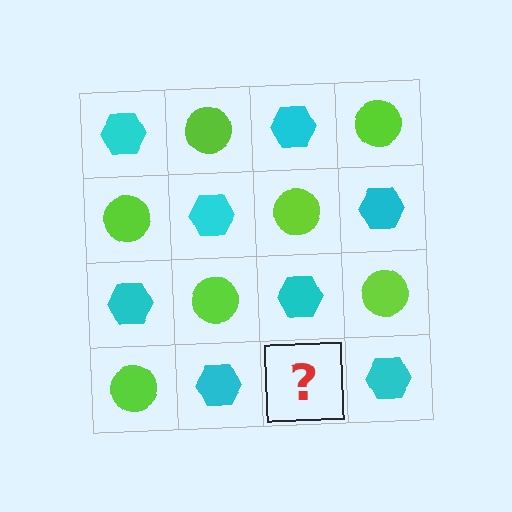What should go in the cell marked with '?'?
The missing cell should contain a lime circle.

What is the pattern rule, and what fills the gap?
The rule is that it alternates cyan hexagon and lime circle in a checkerboard pattern. The gap should be filled with a lime circle.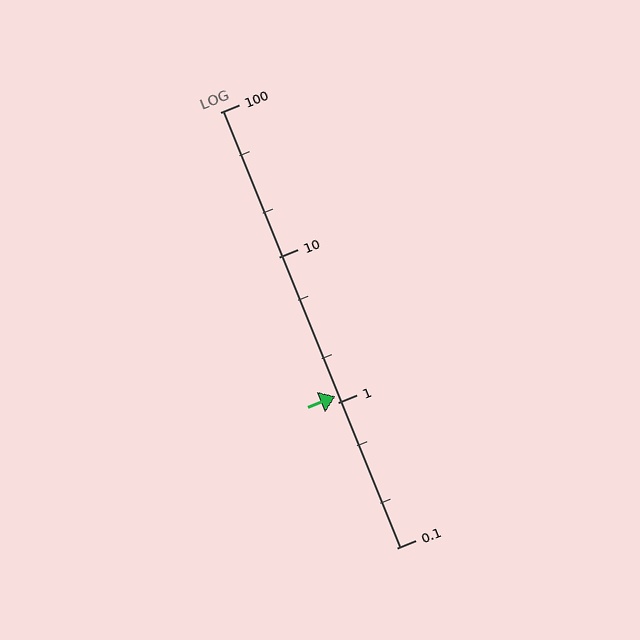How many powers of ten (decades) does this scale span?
The scale spans 3 decades, from 0.1 to 100.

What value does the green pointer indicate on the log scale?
The pointer indicates approximately 1.1.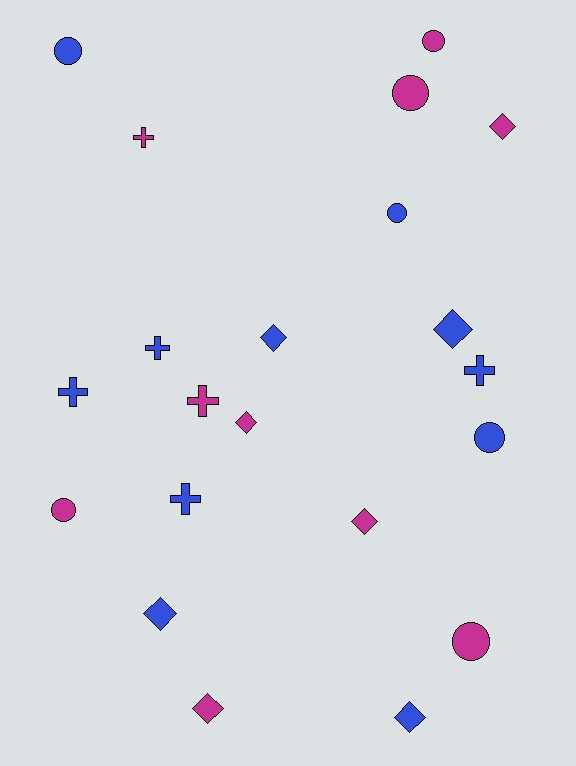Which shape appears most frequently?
Diamond, with 8 objects.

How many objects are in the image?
There are 21 objects.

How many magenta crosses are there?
There are 2 magenta crosses.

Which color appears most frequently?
Blue, with 11 objects.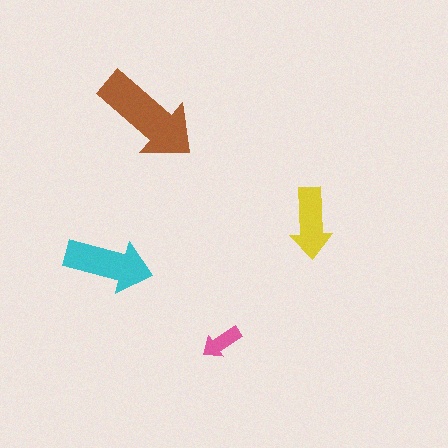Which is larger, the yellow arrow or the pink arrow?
The yellow one.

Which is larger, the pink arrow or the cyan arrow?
The cyan one.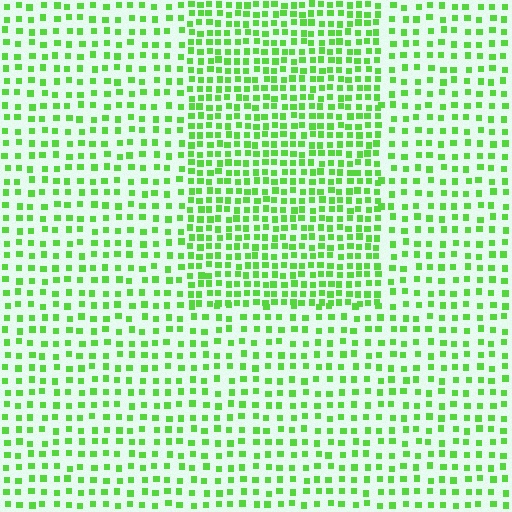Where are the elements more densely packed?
The elements are more densely packed inside the rectangle boundary.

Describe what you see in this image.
The image contains small lime elements arranged at two different densities. A rectangle-shaped region is visible where the elements are more densely packed than the surrounding area.